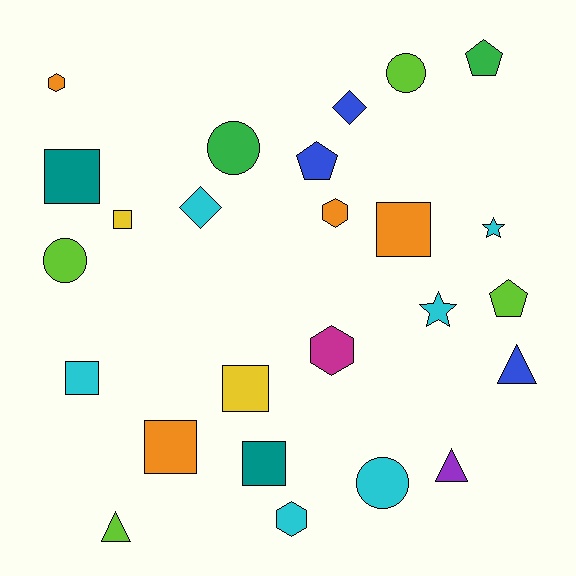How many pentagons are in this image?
There are 3 pentagons.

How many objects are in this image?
There are 25 objects.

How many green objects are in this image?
There are 2 green objects.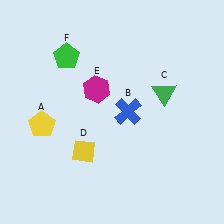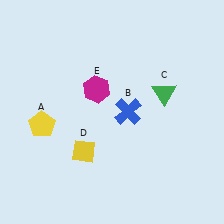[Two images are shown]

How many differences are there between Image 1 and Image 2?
There is 1 difference between the two images.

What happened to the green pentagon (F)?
The green pentagon (F) was removed in Image 2. It was in the top-left area of Image 1.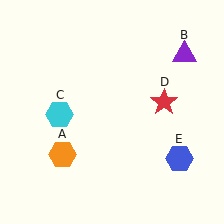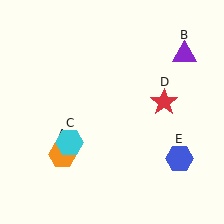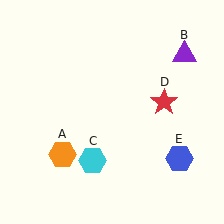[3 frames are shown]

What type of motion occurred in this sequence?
The cyan hexagon (object C) rotated counterclockwise around the center of the scene.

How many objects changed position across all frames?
1 object changed position: cyan hexagon (object C).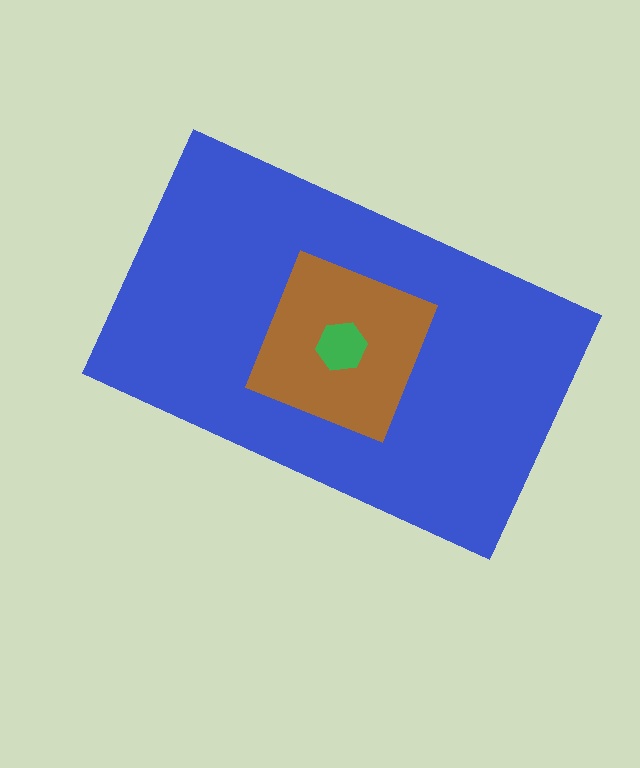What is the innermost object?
The green hexagon.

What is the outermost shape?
The blue rectangle.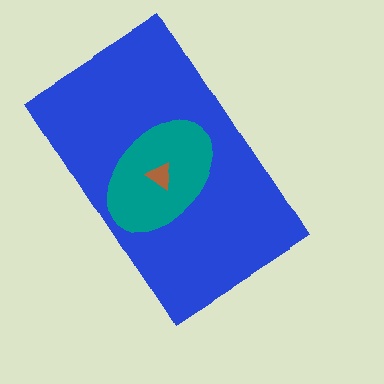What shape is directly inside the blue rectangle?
The teal ellipse.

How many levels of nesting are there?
3.